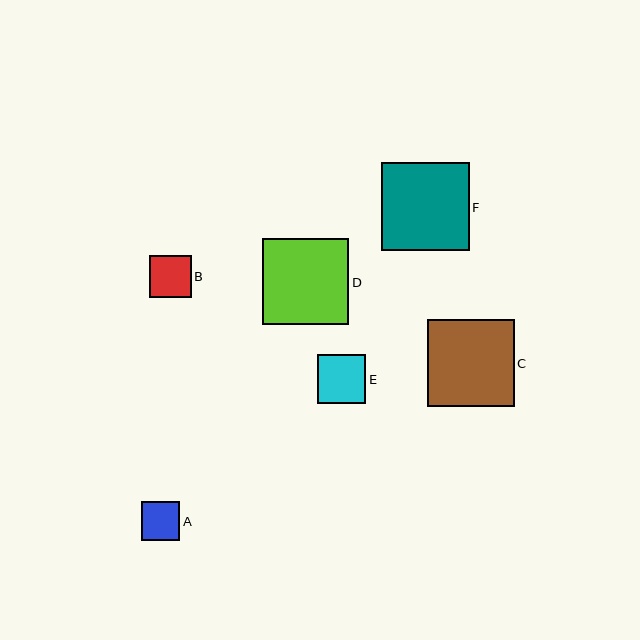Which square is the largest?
Square F is the largest with a size of approximately 88 pixels.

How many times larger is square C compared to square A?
Square C is approximately 2.3 times the size of square A.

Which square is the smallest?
Square A is the smallest with a size of approximately 39 pixels.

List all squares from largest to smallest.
From largest to smallest: F, C, D, E, B, A.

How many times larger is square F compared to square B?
Square F is approximately 2.1 times the size of square B.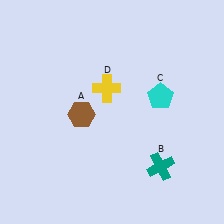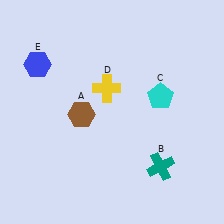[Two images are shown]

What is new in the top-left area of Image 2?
A blue hexagon (E) was added in the top-left area of Image 2.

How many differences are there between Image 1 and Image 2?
There is 1 difference between the two images.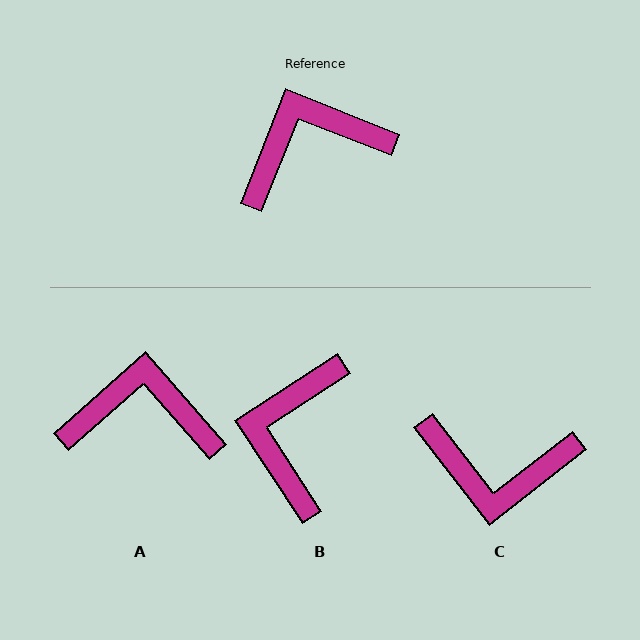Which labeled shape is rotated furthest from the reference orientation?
C, about 149 degrees away.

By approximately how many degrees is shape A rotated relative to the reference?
Approximately 27 degrees clockwise.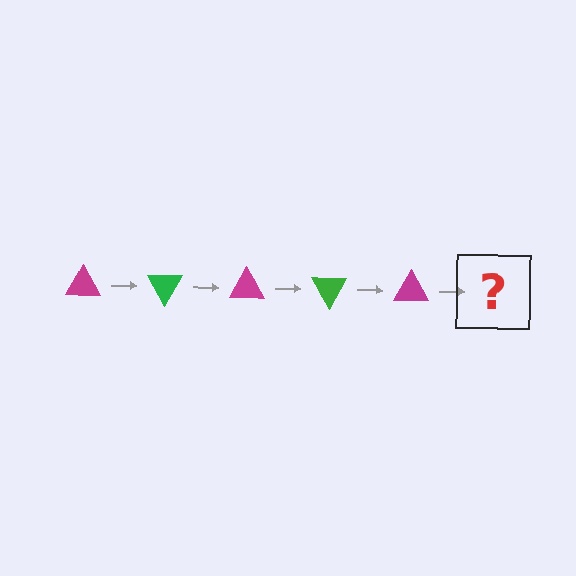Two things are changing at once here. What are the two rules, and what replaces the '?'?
The two rules are that it rotates 60 degrees each step and the color cycles through magenta and green. The '?' should be a green triangle, rotated 300 degrees from the start.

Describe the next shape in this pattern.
It should be a green triangle, rotated 300 degrees from the start.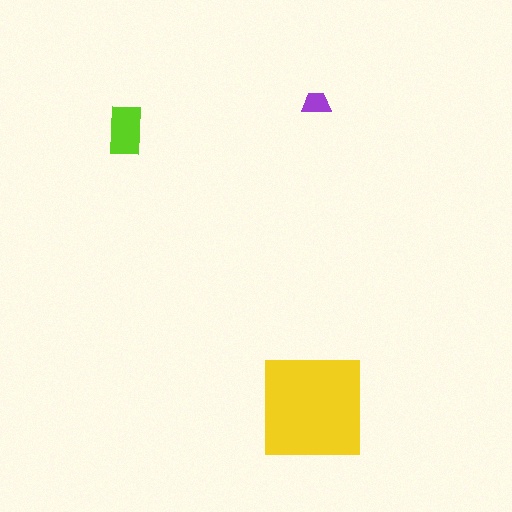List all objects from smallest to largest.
The purple trapezoid, the lime rectangle, the yellow square.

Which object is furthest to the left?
The lime rectangle is leftmost.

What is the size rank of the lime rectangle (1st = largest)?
2nd.